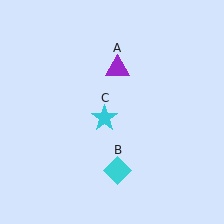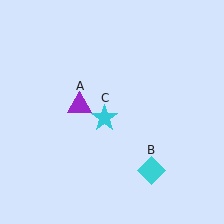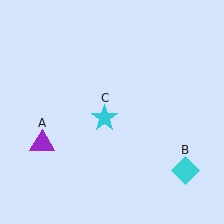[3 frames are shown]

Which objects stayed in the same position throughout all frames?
Cyan star (object C) remained stationary.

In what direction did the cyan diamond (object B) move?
The cyan diamond (object B) moved right.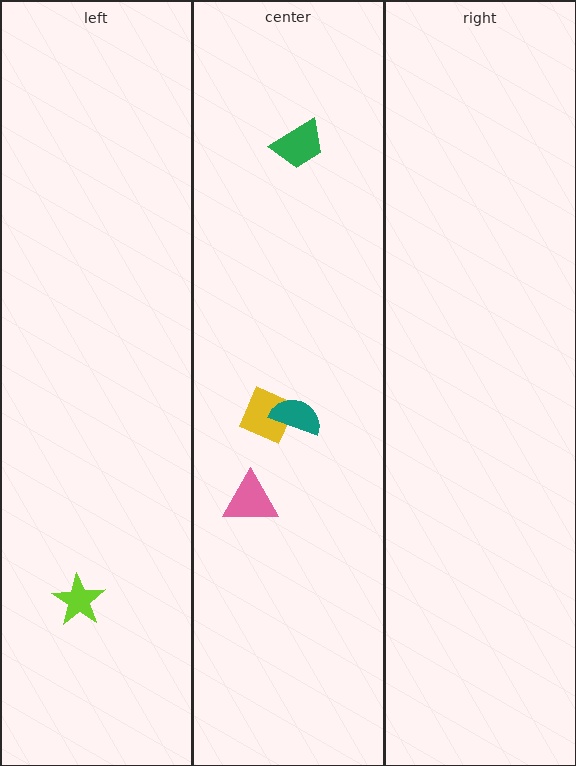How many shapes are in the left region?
1.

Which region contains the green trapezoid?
The center region.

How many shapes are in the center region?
4.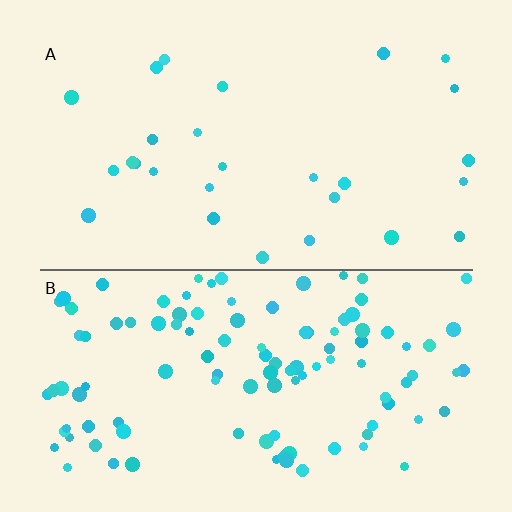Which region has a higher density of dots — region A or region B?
B (the bottom).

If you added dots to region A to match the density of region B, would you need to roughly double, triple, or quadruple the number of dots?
Approximately quadruple.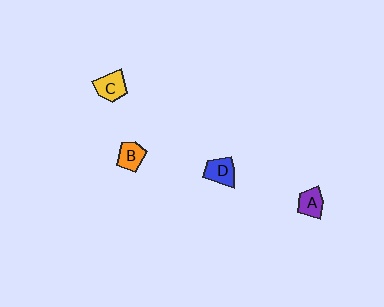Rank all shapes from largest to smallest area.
From largest to smallest: C (yellow), D (blue), B (orange), A (purple).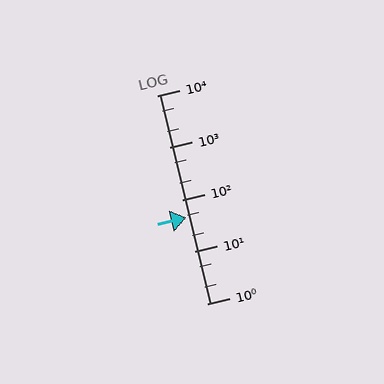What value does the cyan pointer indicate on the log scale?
The pointer indicates approximately 45.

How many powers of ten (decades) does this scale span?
The scale spans 4 decades, from 1 to 10000.